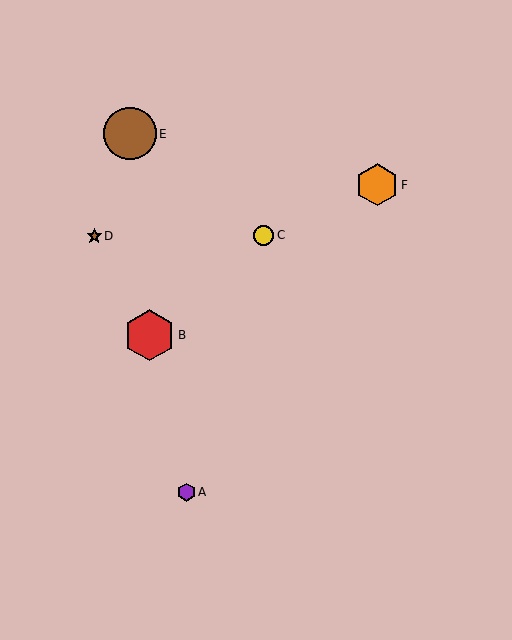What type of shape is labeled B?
Shape B is a red hexagon.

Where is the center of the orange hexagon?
The center of the orange hexagon is at (377, 185).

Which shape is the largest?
The brown circle (labeled E) is the largest.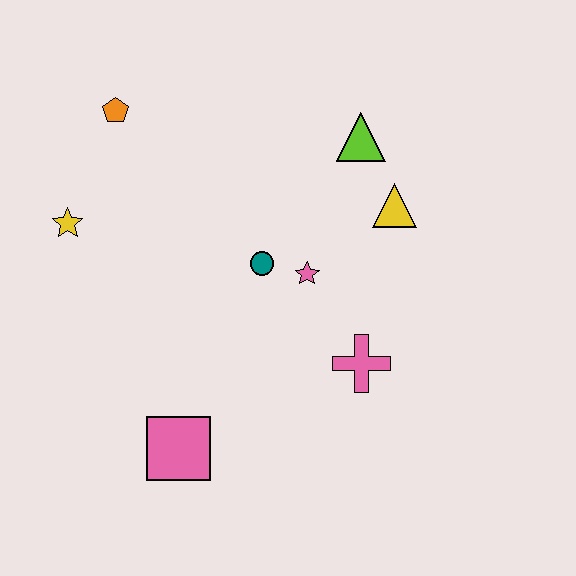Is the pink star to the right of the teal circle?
Yes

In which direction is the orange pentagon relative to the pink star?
The orange pentagon is to the left of the pink star.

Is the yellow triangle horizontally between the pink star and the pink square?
No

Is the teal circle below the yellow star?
Yes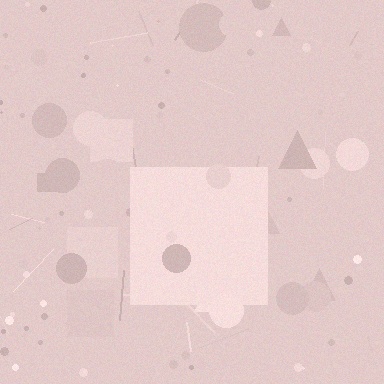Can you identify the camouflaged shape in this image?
The camouflaged shape is a square.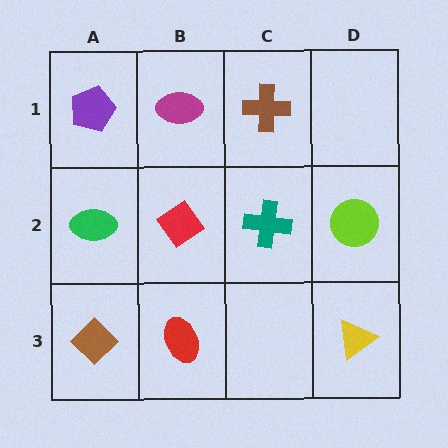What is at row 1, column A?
A purple pentagon.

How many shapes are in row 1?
3 shapes.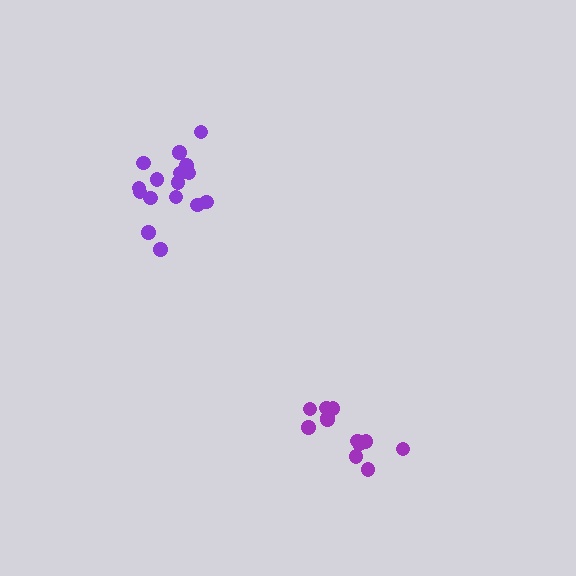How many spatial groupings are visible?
There are 2 spatial groupings.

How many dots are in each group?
Group 1: 16 dots, Group 2: 12 dots (28 total).